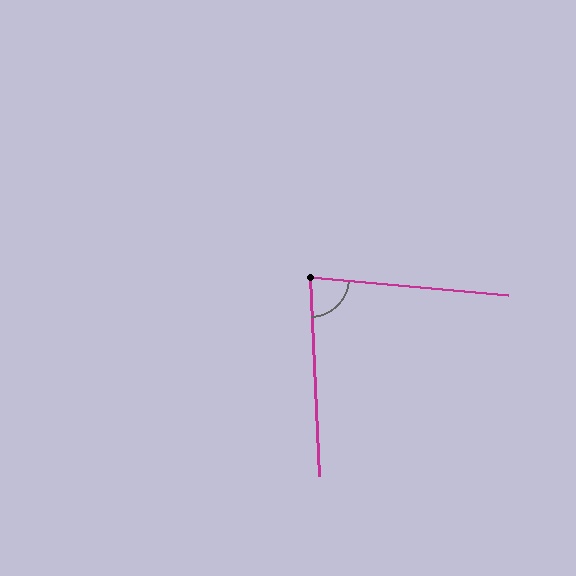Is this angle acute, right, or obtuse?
It is acute.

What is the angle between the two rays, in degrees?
Approximately 82 degrees.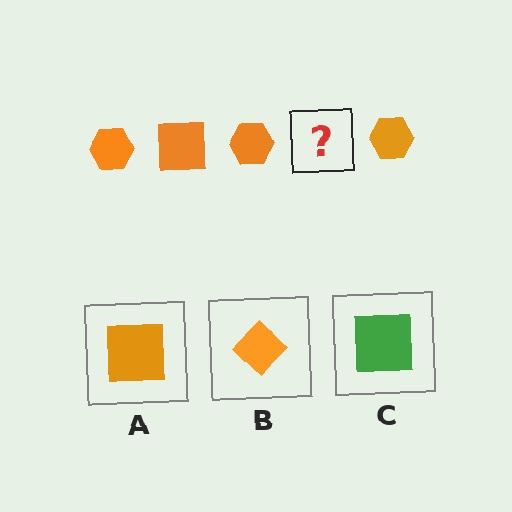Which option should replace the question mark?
Option A.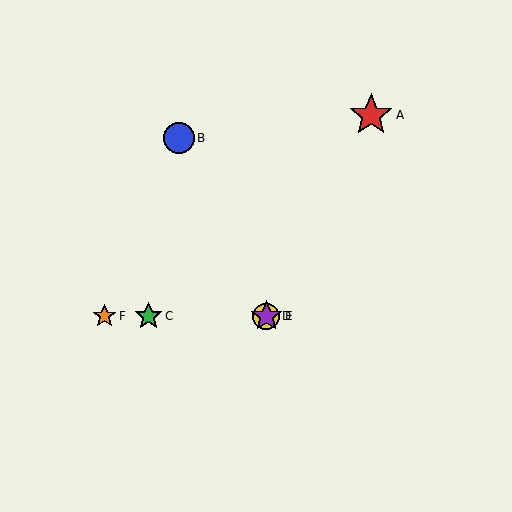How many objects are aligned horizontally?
4 objects (C, D, E, F) are aligned horizontally.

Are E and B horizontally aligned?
No, E is at y≈316 and B is at y≈138.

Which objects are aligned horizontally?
Objects C, D, E, F are aligned horizontally.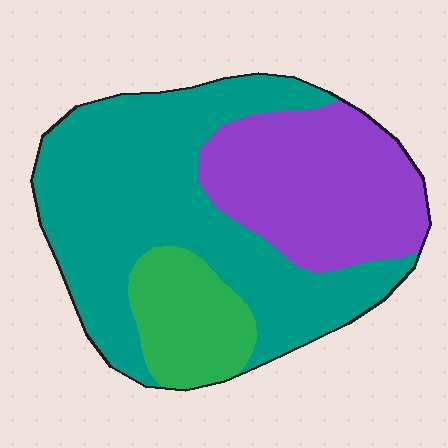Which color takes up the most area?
Teal, at roughly 55%.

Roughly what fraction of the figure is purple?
Purple covers roughly 30% of the figure.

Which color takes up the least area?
Green, at roughly 15%.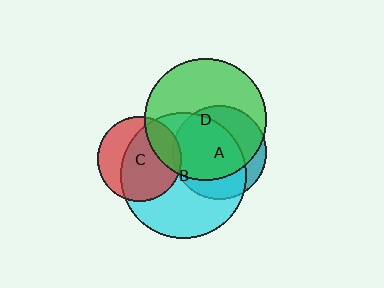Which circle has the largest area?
Circle B (cyan).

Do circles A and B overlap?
Yes.